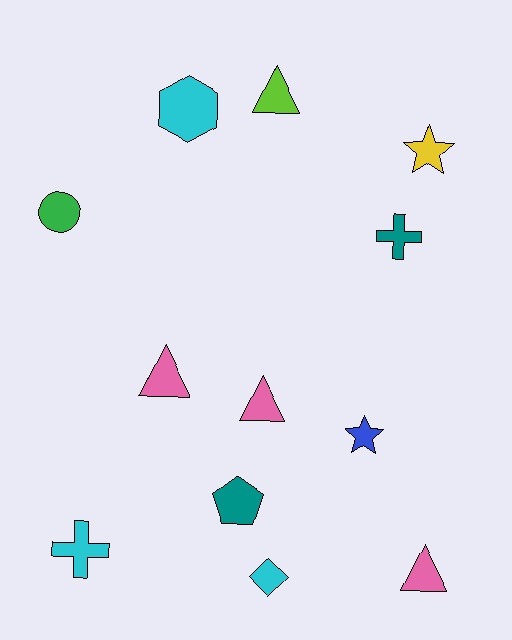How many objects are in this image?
There are 12 objects.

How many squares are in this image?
There are no squares.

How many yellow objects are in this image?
There is 1 yellow object.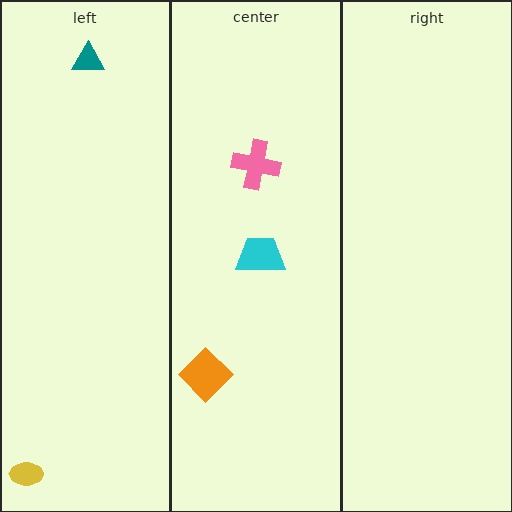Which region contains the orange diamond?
The center region.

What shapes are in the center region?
The orange diamond, the cyan trapezoid, the pink cross.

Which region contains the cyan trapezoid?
The center region.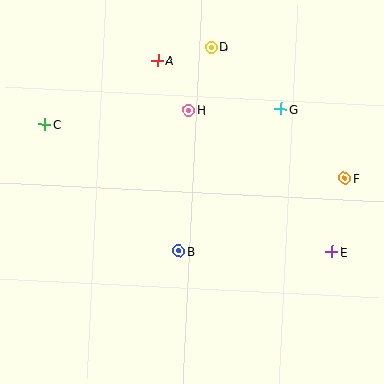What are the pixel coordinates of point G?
Point G is at (281, 109).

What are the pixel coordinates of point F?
Point F is at (345, 178).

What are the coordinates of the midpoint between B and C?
The midpoint between B and C is at (112, 188).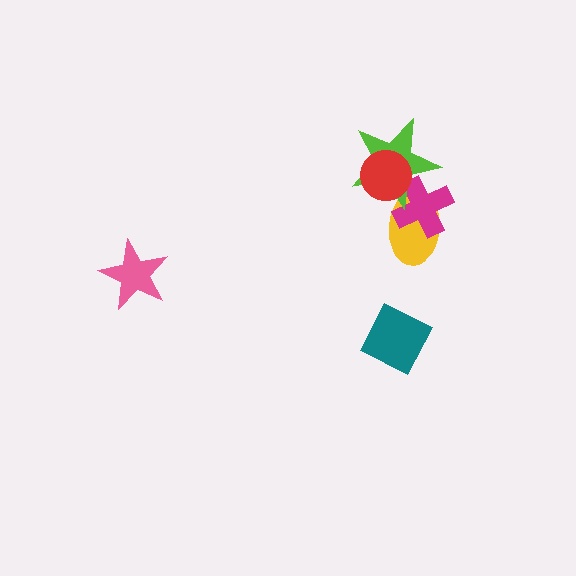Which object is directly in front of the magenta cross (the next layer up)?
The lime star is directly in front of the magenta cross.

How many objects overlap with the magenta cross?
3 objects overlap with the magenta cross.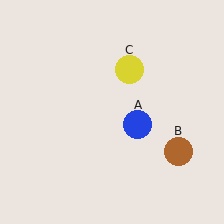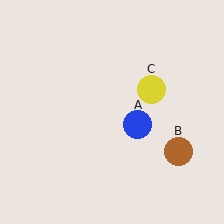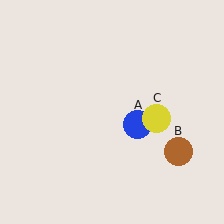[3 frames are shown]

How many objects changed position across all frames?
1 object changed position: yellow circle (object C).